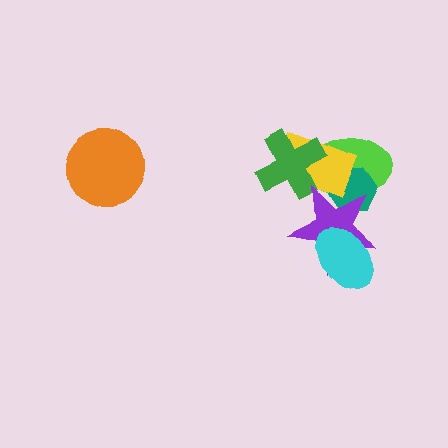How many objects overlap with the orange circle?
0 objects overlap with the orange circle.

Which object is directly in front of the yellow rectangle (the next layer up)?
The green cross is directly in front of the yellow rectangle.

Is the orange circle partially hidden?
No, no other shape covers it.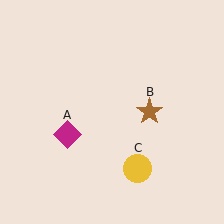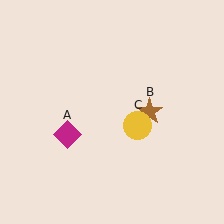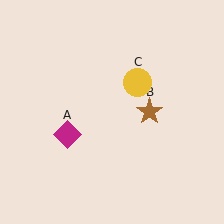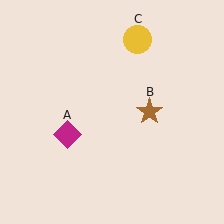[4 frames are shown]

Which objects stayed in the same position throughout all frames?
Magenta diamond (object A) and brown star (object B) remained stationary.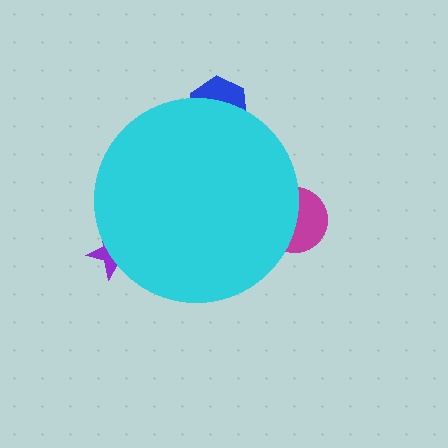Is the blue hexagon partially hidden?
Yes, the blue hexagon is partially hidden behind the cyan circle.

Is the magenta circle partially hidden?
Yes, the magenta circle is partially hidden behind the cyan circle.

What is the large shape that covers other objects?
A cyan circle.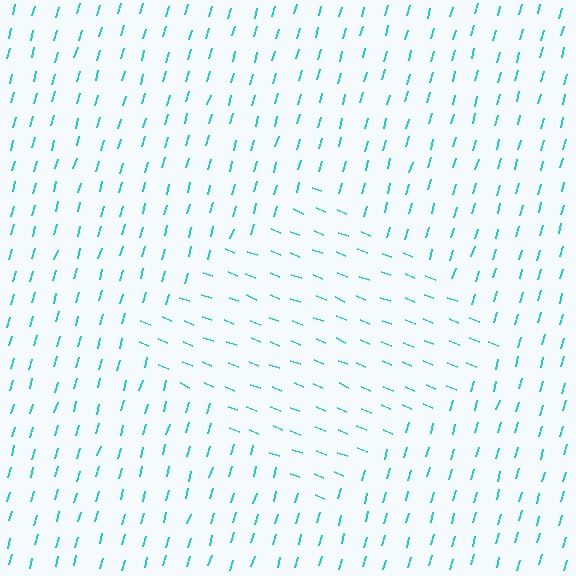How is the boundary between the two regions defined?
The boundary is defined purely by a change in line orientation (approximately 84 degrees difference). All lines are the same color and thickness.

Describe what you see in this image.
The image is filled with small cyan line segments. A diamond region in the image has lines oriented differently from the surrounding lines, creating a visible texture boundary.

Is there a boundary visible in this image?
Yes, there is a texture boundary formed by a change in line orientation.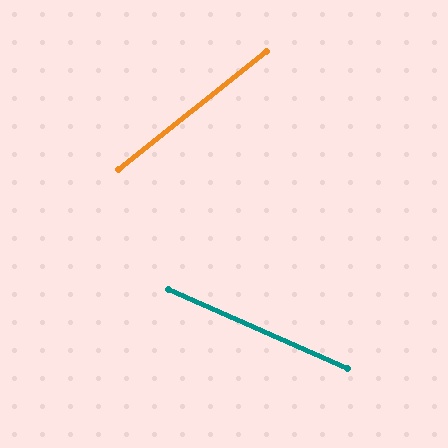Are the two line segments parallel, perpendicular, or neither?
Neither parallel nor perpendicular — they differ by about 62°.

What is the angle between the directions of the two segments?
Approximately 62 degrees.